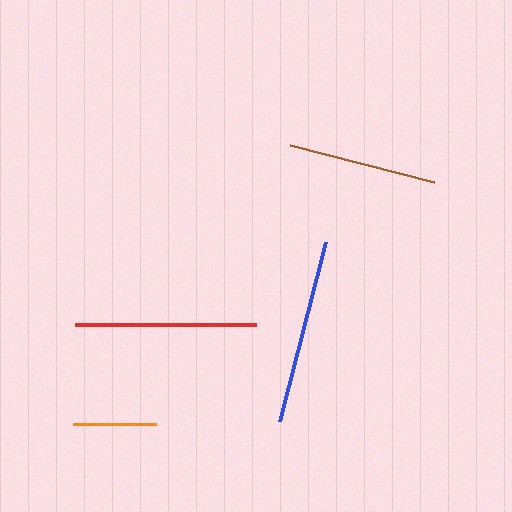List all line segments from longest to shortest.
From longest to shortest: blue, red, brown, orange.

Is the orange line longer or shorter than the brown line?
The brown line is longer than the orange line.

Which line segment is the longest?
The blue line is the longest at approximately 186 pixels.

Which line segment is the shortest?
The orange line is the shortest at approximately 83 pixels.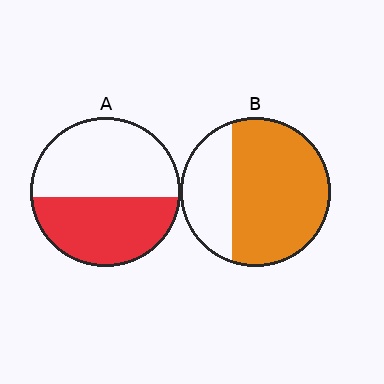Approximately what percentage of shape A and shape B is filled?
A is approximately 45% and B is approximately 70%.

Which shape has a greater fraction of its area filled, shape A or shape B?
Shape B.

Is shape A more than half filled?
No.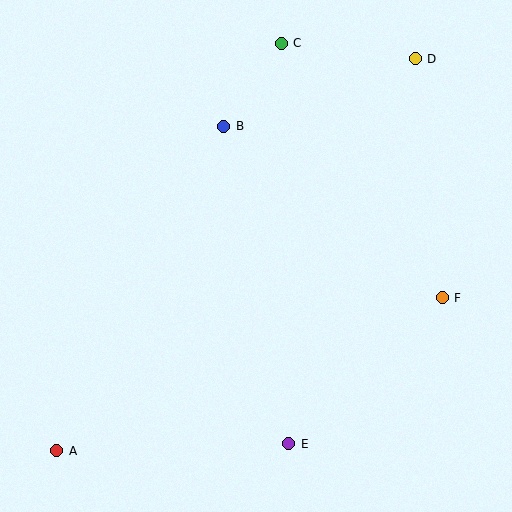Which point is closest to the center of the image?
Point B at (224, 126) is closest to the center.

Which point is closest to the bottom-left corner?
Point A is closest to the bottom-left corner.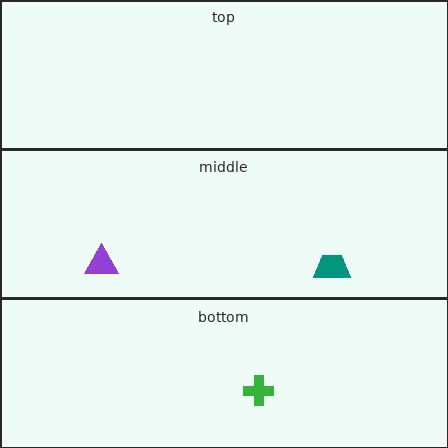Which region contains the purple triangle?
The middle region.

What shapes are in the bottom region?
The green cross.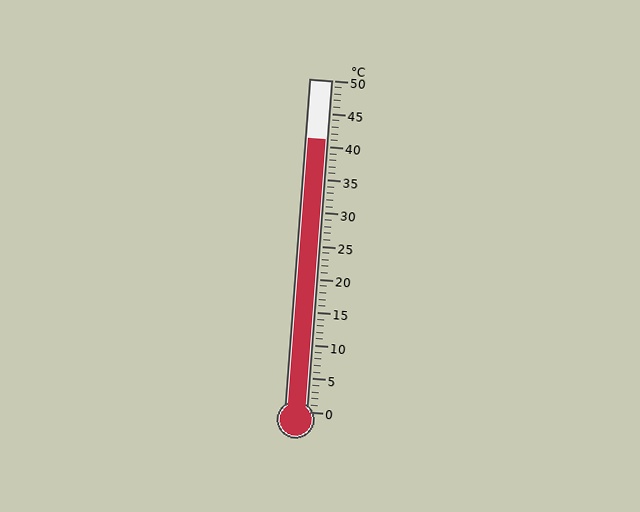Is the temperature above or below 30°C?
The temperature is above 30°C.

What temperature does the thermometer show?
The thermometer shows approximately 41°C.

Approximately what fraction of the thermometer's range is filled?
The thermometer is filled to approximately 80% of its range.